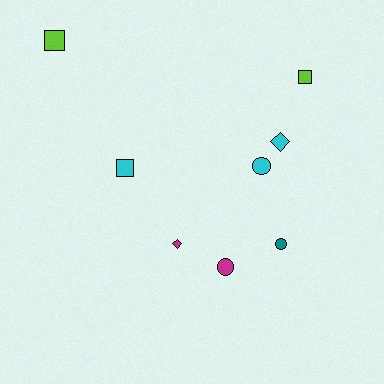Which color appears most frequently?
Cyan, with 3 objects.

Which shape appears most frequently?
Circle, with 3 objects.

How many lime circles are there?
There are no lime circles.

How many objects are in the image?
There are 8 objects.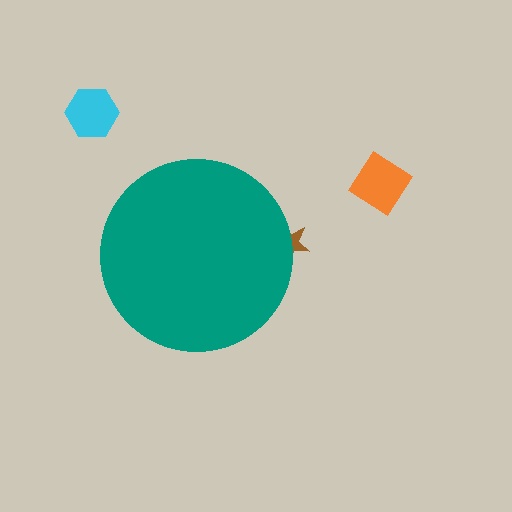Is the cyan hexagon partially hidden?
No, the cyan hexagon is fully visible.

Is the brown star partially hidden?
Yes, the brown star is partially hidden behind the teal circle.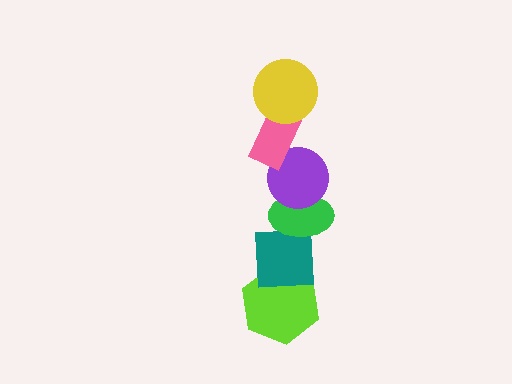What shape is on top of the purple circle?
The pink rectangle is on top of the purple circle.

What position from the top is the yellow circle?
The yellow circle is 1st from the top.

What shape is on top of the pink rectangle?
The yellow circle is on top of the pink rectangle.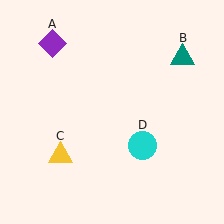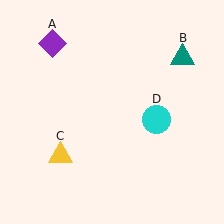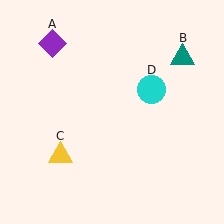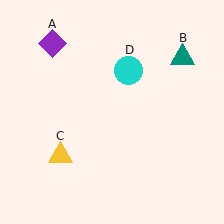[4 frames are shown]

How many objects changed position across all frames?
1 object changed position: cyan circle (object D).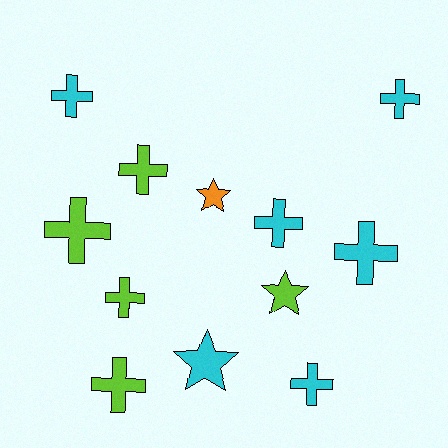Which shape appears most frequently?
Cross, with 9 objects.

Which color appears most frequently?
Cyan, with 6 objects.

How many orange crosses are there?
There are no orange crosses.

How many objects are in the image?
There are 12 objects.